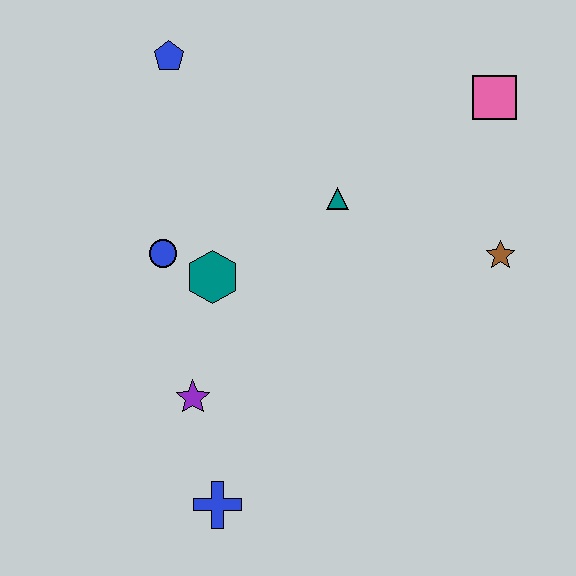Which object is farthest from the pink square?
The blue cross is farthest from the pink square.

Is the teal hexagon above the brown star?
No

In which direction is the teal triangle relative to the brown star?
The teal triangle is to the left of the brown star.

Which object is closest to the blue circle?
The teal hexagon is closest to the blue circle.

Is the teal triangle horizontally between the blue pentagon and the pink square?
Yes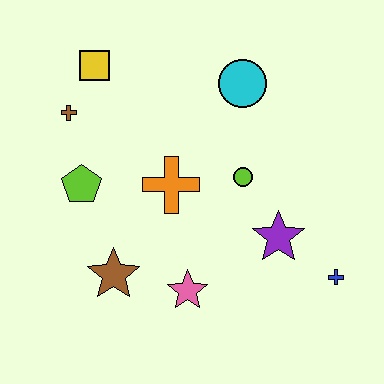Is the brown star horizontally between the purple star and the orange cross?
No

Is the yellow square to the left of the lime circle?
Yes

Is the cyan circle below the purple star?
No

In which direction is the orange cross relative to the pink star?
The orange cross is above the pink star.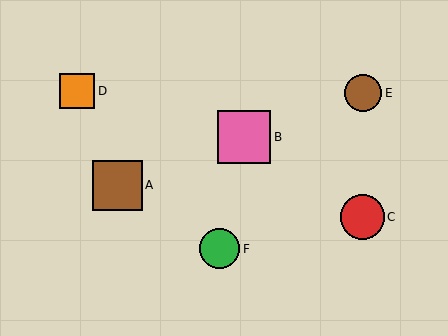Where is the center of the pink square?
The center of the pink square is at (244, 137).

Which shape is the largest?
The pink square (labeled B) is the largest.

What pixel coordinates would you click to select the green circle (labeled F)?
Click at (220, 249) to select the green circle F.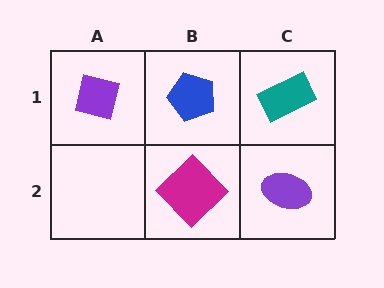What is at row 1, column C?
A teal rectangle.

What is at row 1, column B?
A blue pentagon.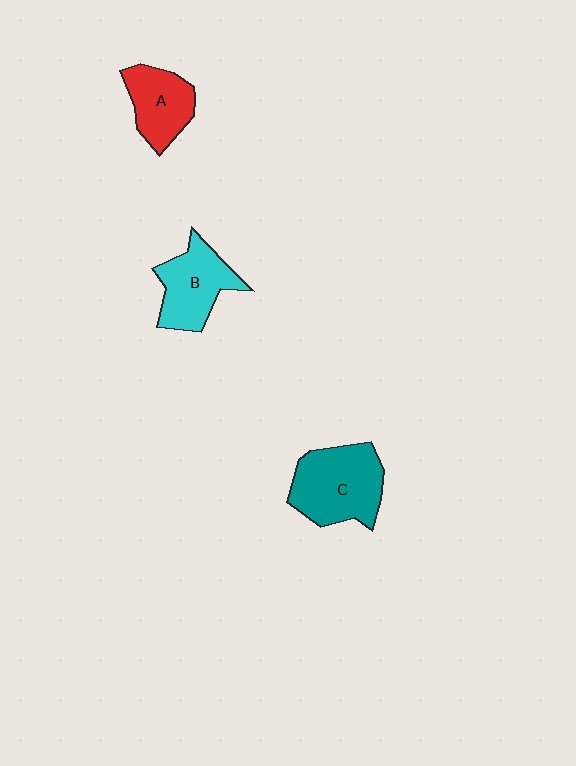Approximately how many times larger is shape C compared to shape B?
Approximately 1.3 times.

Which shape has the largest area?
Shape C (teal).